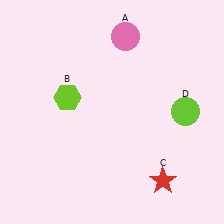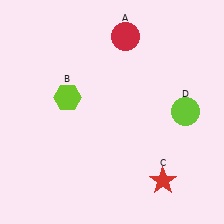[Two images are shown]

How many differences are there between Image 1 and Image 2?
There is 1 difference between the two images.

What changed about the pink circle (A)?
In Image 1, A is pink. In Image 2, it changed to red.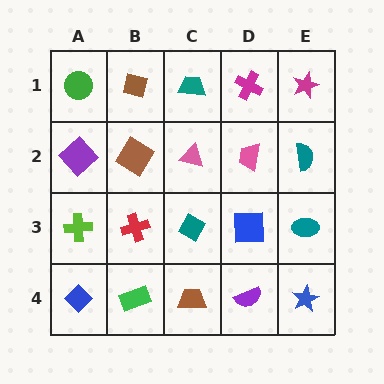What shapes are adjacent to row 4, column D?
A blue square (row 3, column D), a brown trapezoid (row 4, column C), a blue star (row 4, column E).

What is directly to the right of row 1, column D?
A magenta star.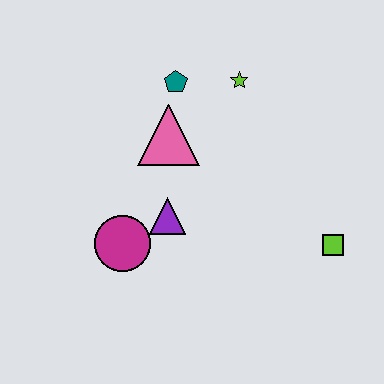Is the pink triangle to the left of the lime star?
Yes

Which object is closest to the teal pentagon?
The pink triangle is closest to the teal pentagon.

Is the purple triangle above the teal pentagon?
No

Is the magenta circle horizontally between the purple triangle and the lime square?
No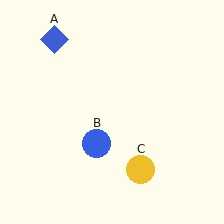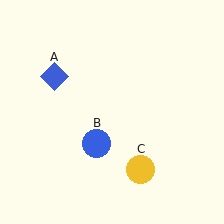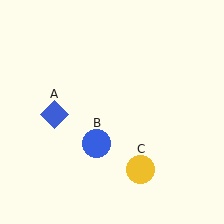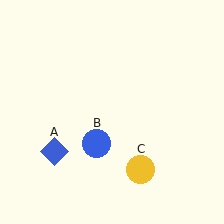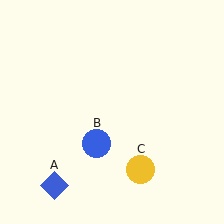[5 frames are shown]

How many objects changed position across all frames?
1 object changed position: blue diamond (object A).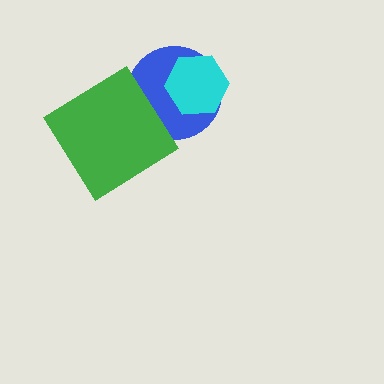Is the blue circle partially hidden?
Yes, it is partially covered by another shape.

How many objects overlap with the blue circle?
2 objects overlap with the blue circle.